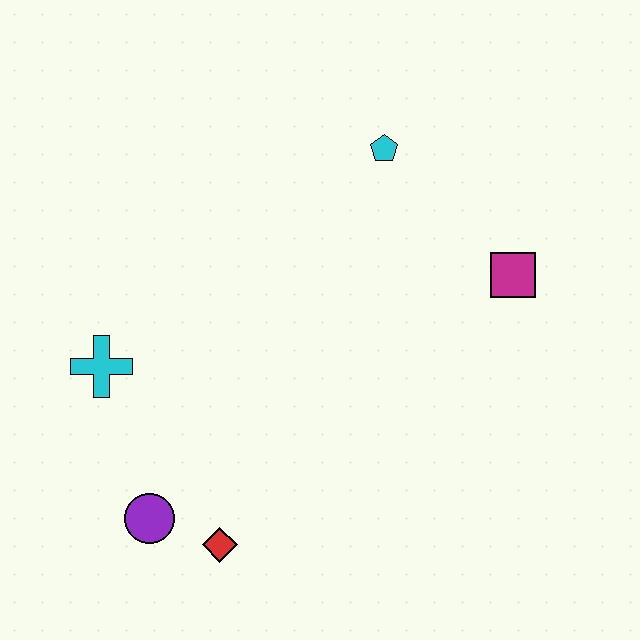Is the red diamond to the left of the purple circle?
No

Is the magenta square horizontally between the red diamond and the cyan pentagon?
No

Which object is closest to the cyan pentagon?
The magenta square is closest to the cyan pentagon.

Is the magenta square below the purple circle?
No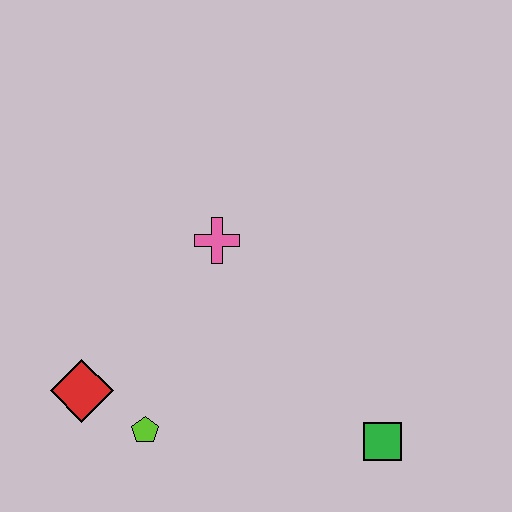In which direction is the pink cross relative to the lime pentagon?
The pink cross is above the lime pentagon.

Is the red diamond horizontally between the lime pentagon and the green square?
No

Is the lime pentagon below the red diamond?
Yes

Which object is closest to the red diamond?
The lime pentagon is closest to the red diamond.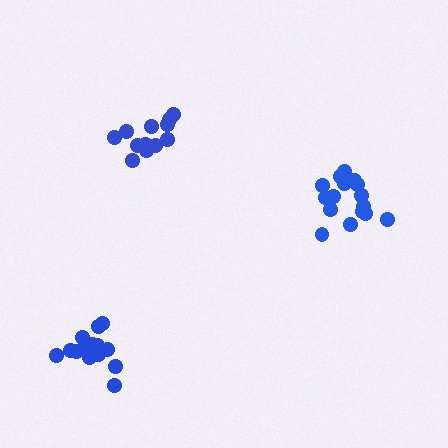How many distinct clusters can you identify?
There are 3 distinct clusters.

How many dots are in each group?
Group 1: 12 dots, Group 2: 16 dots, Group 3: 16 dots (44 total).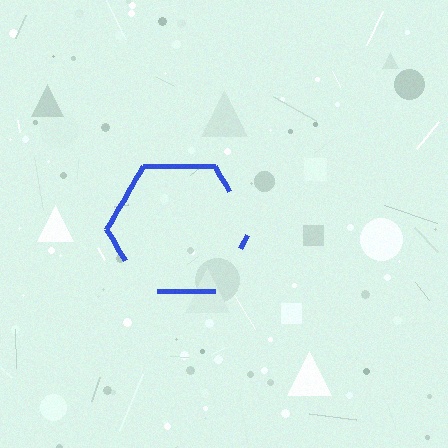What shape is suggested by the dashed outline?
The dashed outline suggests a hexagon.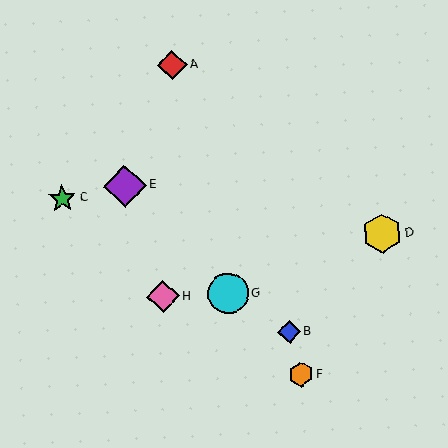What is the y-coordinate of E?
Object E is at y≈186.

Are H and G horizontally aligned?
Yes, both are at y≈296.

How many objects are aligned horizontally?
2 objects (G, H) are aligned horizontally.